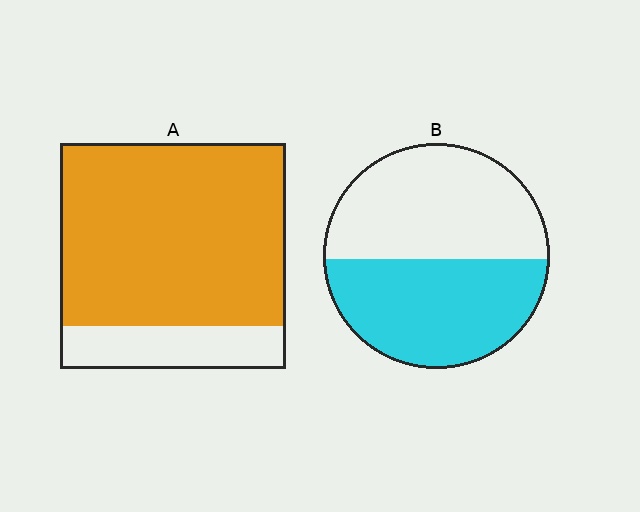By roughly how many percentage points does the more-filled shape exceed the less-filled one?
By roughly 35 percentage points (A over B).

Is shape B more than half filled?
Roughly half.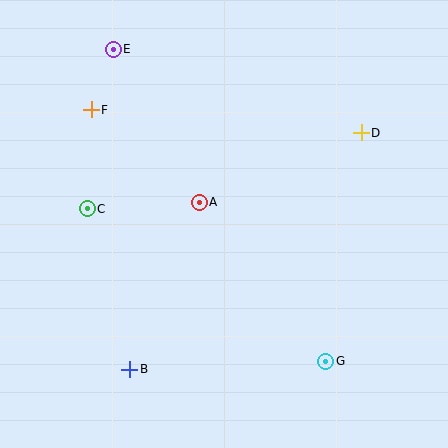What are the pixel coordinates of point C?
Point C is at (87, 209).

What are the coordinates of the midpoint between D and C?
The midpoint between D and C is at (224, 171).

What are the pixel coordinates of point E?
Point E is at (113, 49).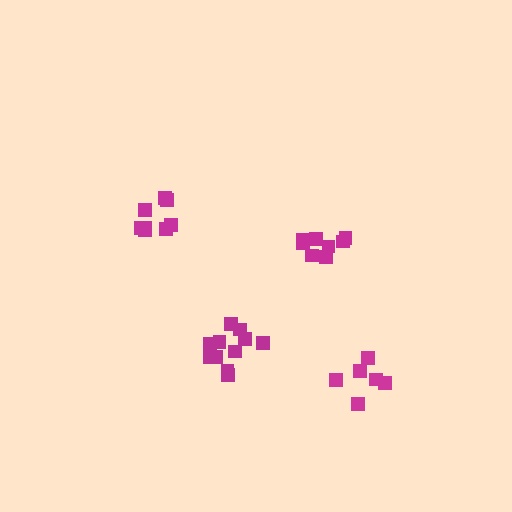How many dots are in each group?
Group 1: 8 dots, Group 2: 11 dots, Group 3: 8 dots, Group 4: 6 dots (33 total).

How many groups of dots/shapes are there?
There are 4 groups.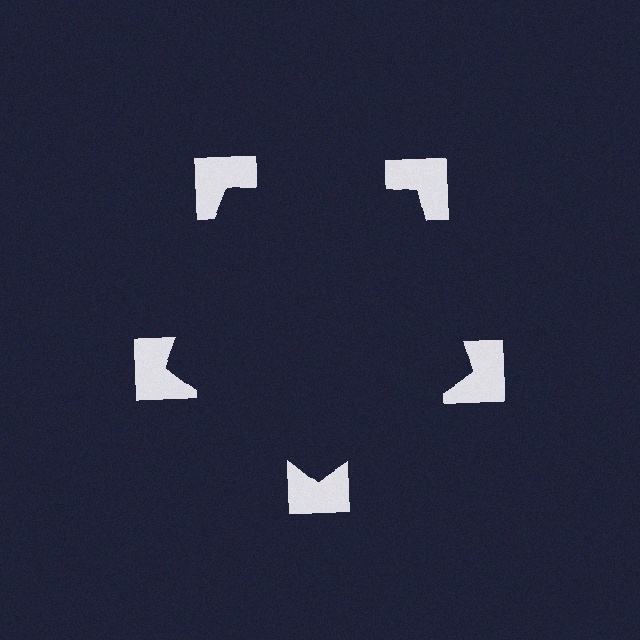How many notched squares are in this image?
There are 5 — one at each vertex of the illusory pentagon.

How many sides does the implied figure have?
5 sides.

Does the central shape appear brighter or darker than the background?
It typically appears slightly darker than the background, even though no actual brightness change is drawn.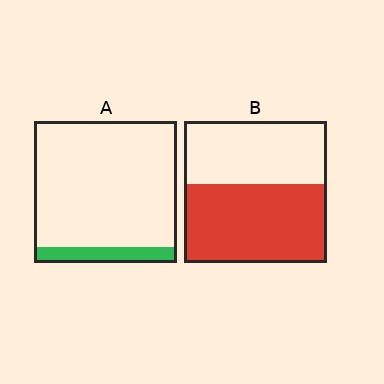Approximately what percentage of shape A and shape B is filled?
A is approximately 10% and B is approximately 55%.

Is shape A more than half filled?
No.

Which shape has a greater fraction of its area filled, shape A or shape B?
Shape B.